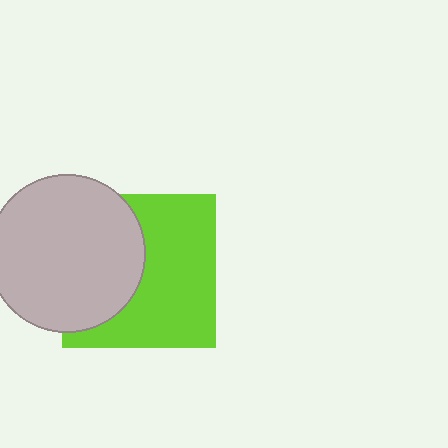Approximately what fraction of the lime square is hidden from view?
Roughly 42% of the lime square is hidden behind the light gray circle.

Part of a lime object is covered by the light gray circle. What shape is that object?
It is a square.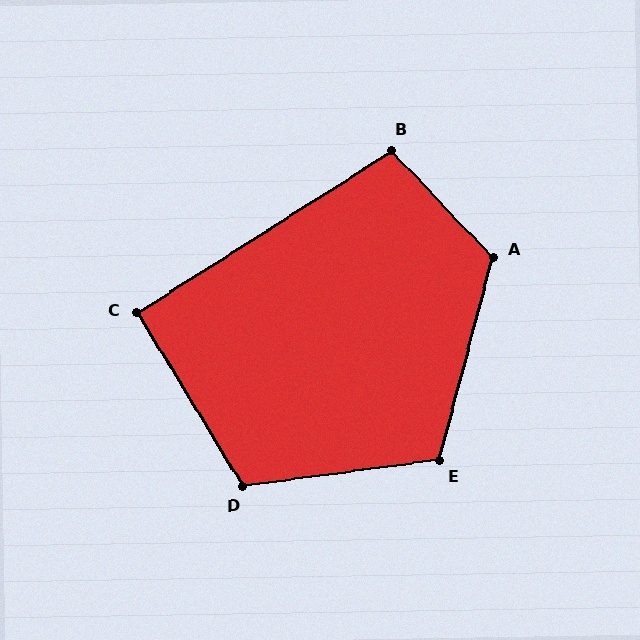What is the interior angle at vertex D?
Approximately 114 degrees (obtuse).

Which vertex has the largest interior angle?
A, at approximately 122 degrees.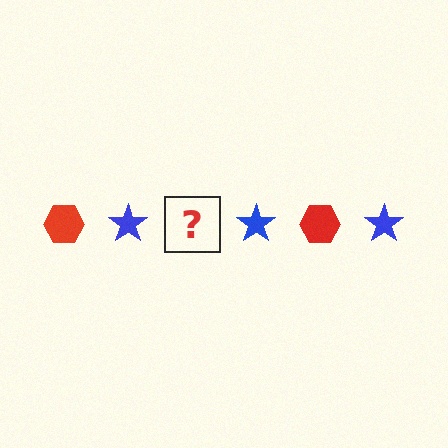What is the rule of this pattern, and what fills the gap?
The rule is that the pattern alternates between red hexagon and blue star. The gap should be filled with a red hexagon.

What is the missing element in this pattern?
The missing element is a red hexagon.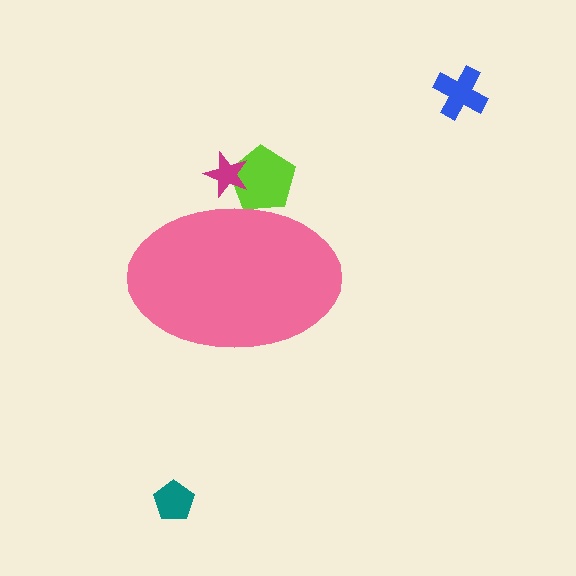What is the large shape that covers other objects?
A pink ellipse.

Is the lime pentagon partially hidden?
Yes, the lime pentagon is partially hidden behind the pink ellipse.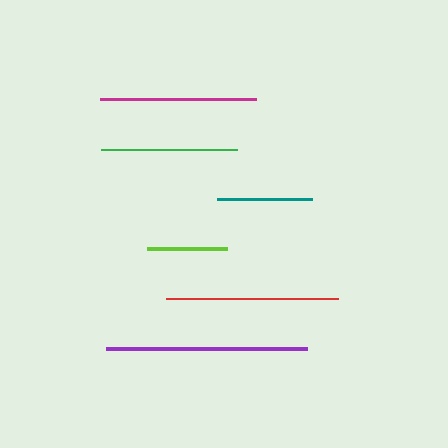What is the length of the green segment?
The green segment is approximately 136 pixels long.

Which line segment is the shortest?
The lime line is the shortest at approximately 80 pixels.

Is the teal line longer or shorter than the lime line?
The teal line is longer than the lime line.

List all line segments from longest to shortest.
From longest to shortest: purple, red, magenta, green, teal, lime.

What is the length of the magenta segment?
The magenta segment is approximately 156 pixels long.